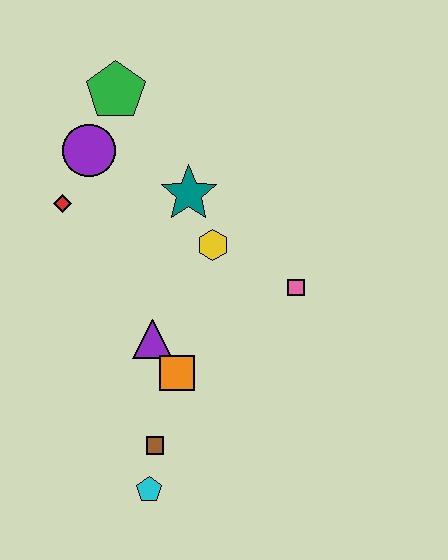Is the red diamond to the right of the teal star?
No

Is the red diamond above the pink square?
Yes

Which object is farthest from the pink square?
The green pentagon is farthest from the pink square.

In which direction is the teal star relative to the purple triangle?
The teal star is above the purple triangle.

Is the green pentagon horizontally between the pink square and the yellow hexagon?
No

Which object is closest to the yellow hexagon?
The teal star is closest to the yellow hexagon.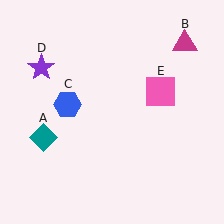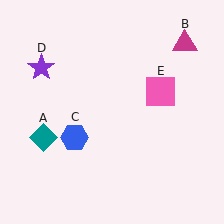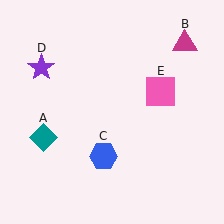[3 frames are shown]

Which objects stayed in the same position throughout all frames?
Teal diamond (object A) and magenta triangle (object B) and purple star (object D) and pink square (object E) remained stationary.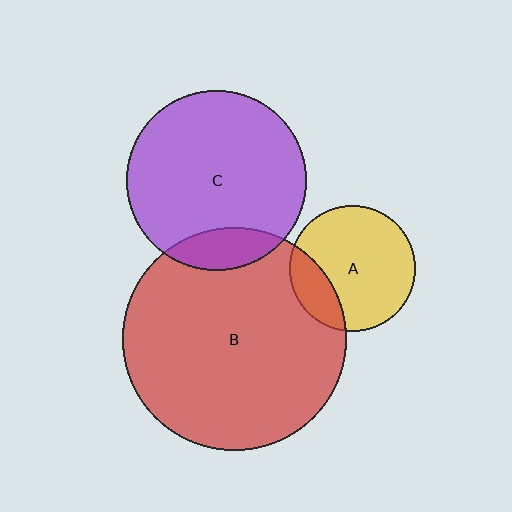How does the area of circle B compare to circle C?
Approximately 1.5 times.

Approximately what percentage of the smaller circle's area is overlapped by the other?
Approximately 20%.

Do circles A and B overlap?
Yes.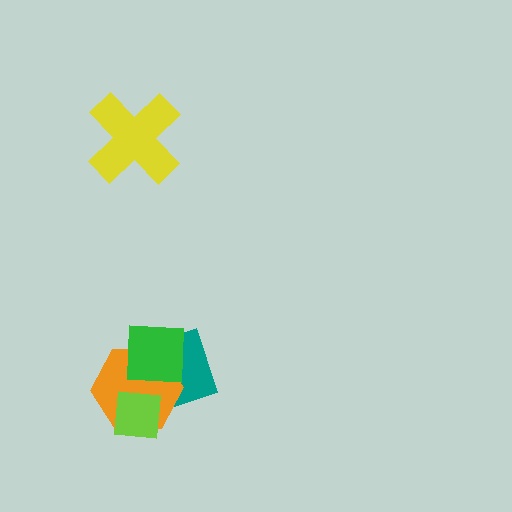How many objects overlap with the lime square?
1 object overlaps with the lime square.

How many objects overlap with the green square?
2 objects overlap with the green square.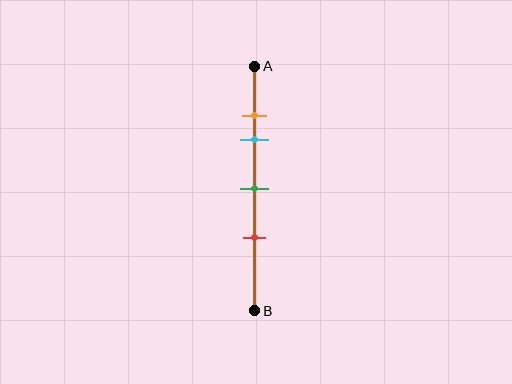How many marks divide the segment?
There are 4 marks dividing the segment.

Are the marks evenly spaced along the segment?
No, the marks are not evenly spaced.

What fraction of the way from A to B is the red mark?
The red mark is approximately 70% (0.7) of the way from A to B.